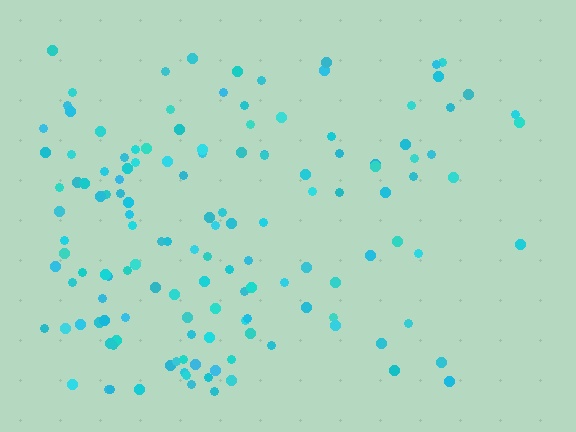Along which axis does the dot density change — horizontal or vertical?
Horizontal.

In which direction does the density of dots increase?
From right to left, with the left side densest.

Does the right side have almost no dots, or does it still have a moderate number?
Still a moderate number, just noticeably fewer than the left.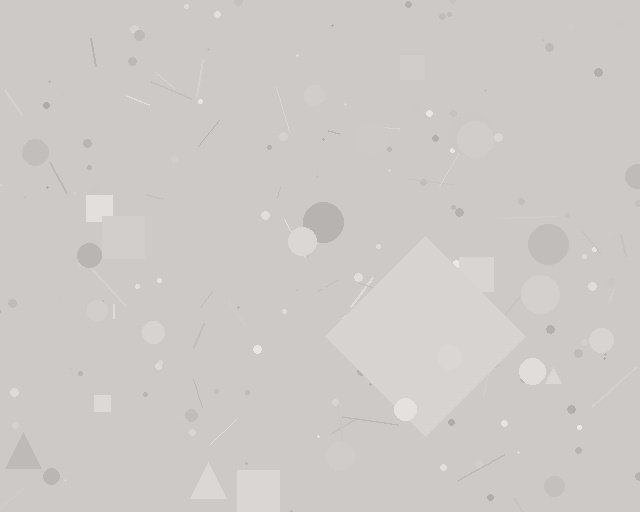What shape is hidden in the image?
A diamond is hidden in the image.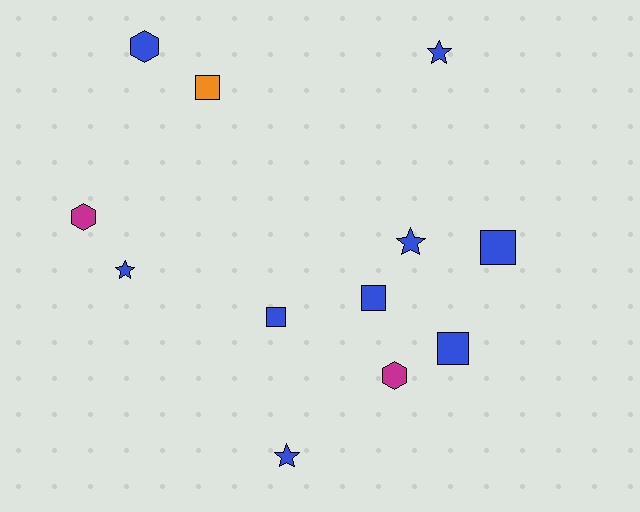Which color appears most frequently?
Blue, with 9 objects.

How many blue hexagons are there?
There is 1 blue hexagon.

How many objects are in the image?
There are 12 objects.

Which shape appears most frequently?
Square, with 5 objects.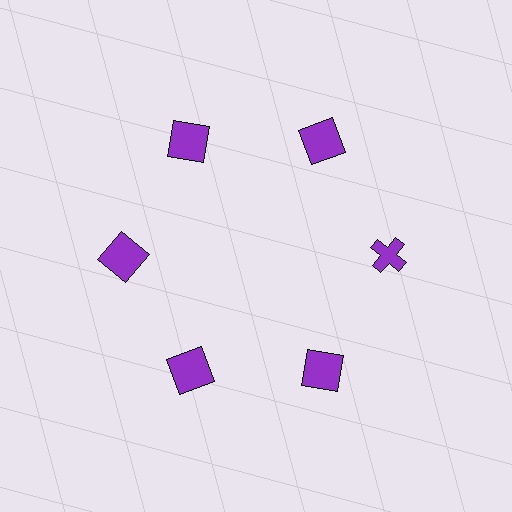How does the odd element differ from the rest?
It has a different shape: cross instead of square.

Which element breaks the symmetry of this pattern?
The purple cross at roughly the 3 o'clock position breaks the symmetry. All other shapes are purple squares.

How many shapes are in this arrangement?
There are 6 shapes arranged in a ring pattern.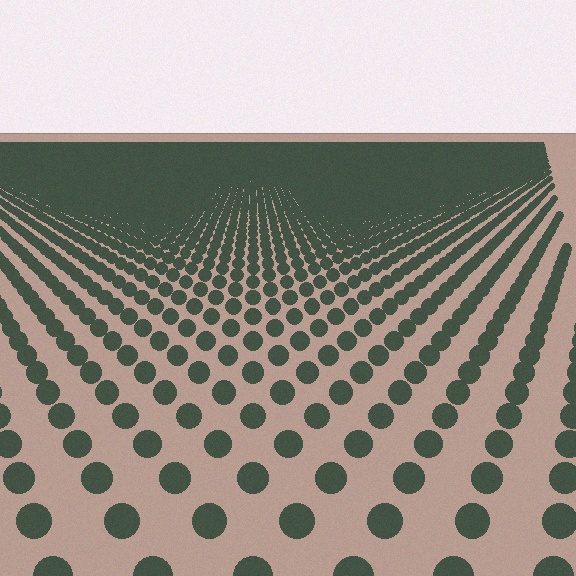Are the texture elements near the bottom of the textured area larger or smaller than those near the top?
Larger. Near the bottom, elements are closer to the viewer and appear at a bigger on-screen size.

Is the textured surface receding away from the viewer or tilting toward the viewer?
The surface is receding away from the viewer. Texture elements get smaller and denser toward the top.